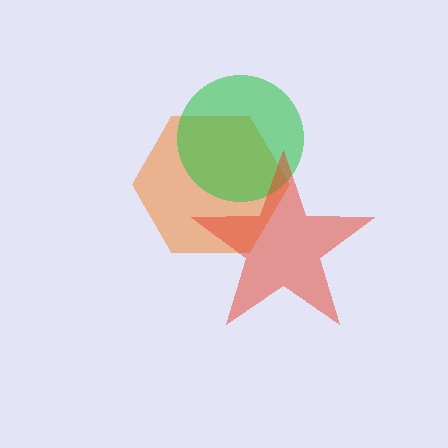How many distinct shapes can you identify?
There are 3 distinct shapes: an orange hexagon, a green circle, a red star.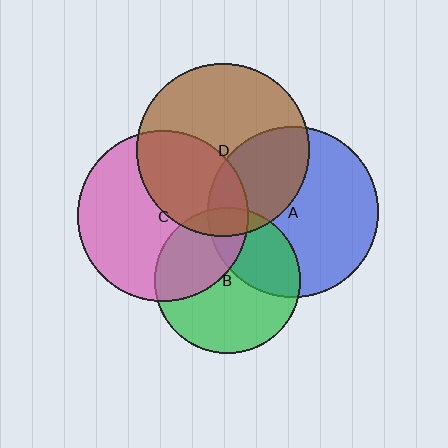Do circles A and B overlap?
Yes.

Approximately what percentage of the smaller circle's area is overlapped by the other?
Approximately 35%.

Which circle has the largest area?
Circle D (brown).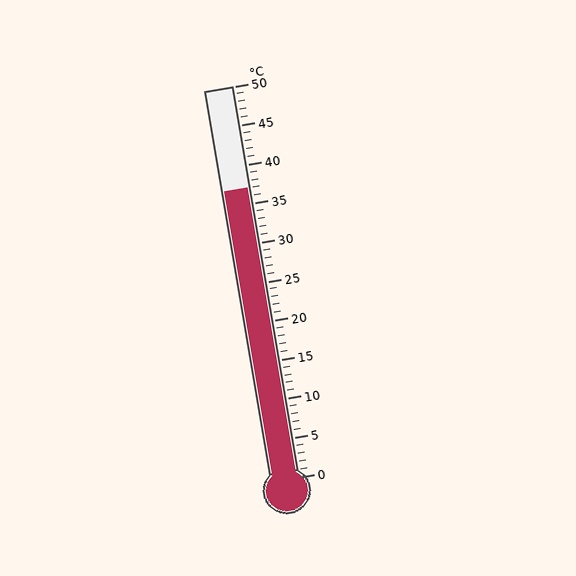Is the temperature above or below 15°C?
The temperature is above 15°C.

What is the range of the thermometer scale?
The thermometer scale ranges from 0°C to 50°C.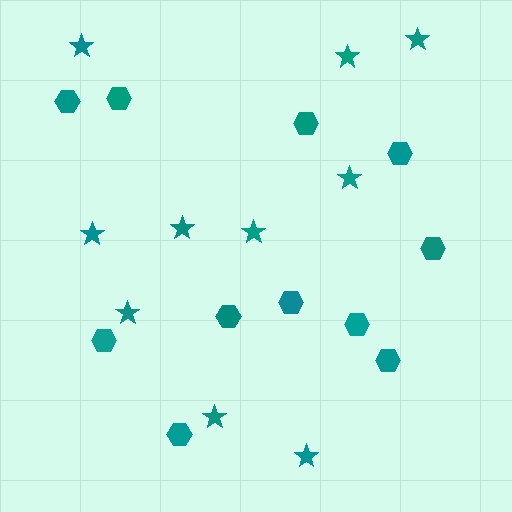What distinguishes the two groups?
There are 2 groups: one group of hexagons (11) and one group of stars (10).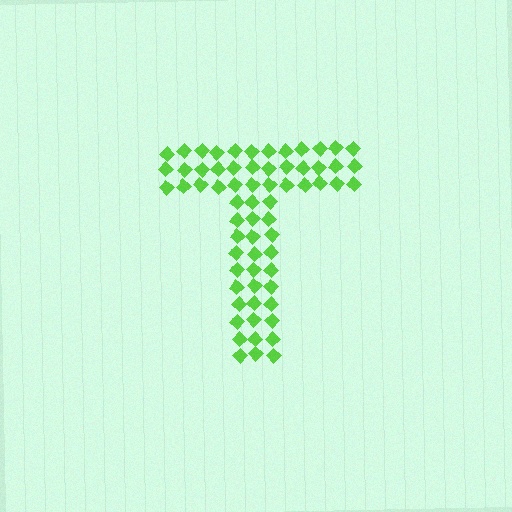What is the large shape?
The large shape is the letter T.